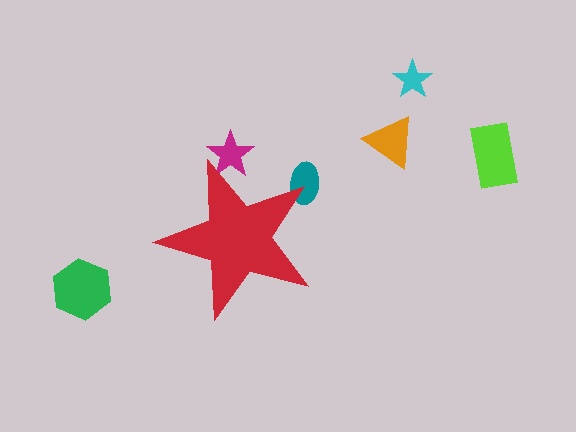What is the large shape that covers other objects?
A red star.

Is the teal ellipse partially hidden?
Yes, the teal ellipse is partially hidden behind the red star.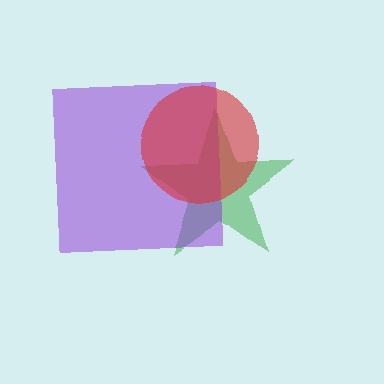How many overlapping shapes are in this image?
There are 3 overlapping shapes in the image.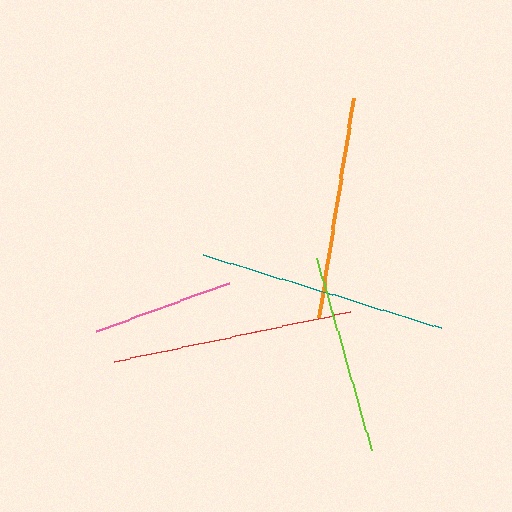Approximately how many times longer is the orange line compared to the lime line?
The orange line is approximately 1.1 times the length of the lime line.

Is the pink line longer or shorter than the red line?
The red line is longer than the pink line.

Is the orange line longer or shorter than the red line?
The red line is longer than the orange line.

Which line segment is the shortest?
The pink line is the shortest at approximately 140 pixels.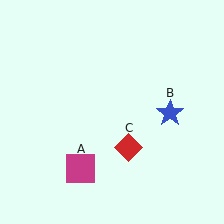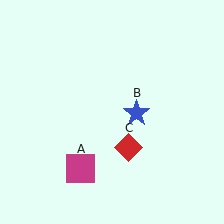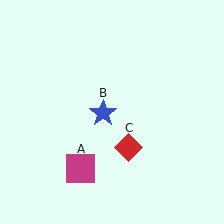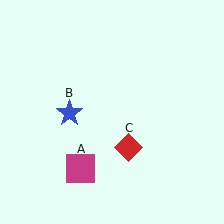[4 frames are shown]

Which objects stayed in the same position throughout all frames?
Magenta square (object A) and red diamond (object C) remained stationary.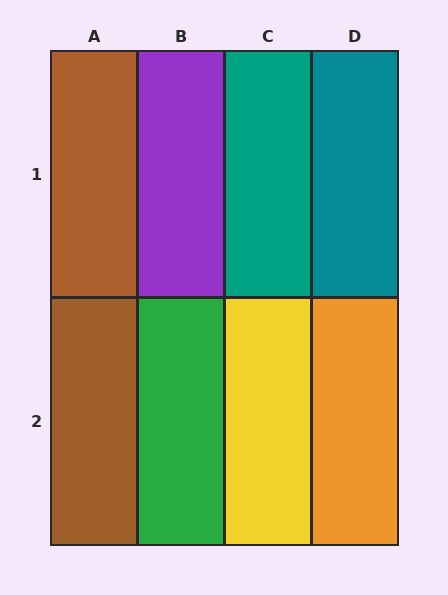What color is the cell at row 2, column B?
Green.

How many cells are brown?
2 cells are brown.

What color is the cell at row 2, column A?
Brown.